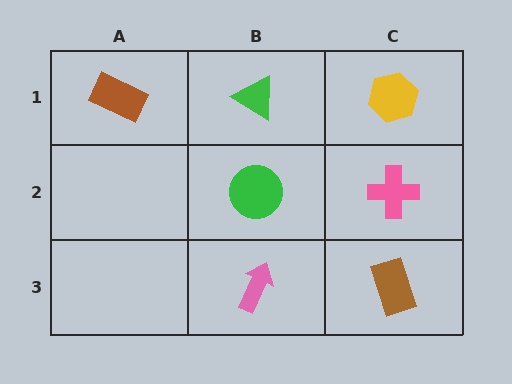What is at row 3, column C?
A brown rectangle.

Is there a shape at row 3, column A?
No, that cell is empty.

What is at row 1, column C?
A yellow hexagon.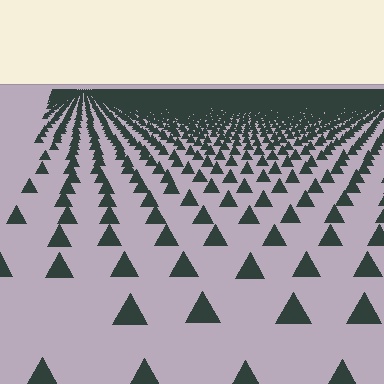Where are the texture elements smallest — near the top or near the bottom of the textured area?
Near the top.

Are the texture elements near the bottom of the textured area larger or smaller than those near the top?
Larger. Near the bottom, elements are closer to the viewer and appear at a bigger on-screen size.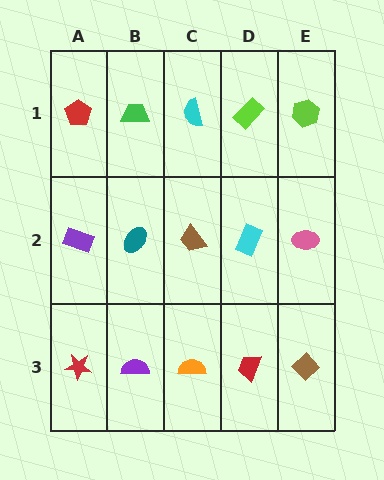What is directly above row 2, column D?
A lime rectangle.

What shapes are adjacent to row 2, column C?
A cyan semicircle (row 1, column C), an orange semicircle (row 3, column C), a teal ellipse (row 2, column B), a cyan rectangle (row 2, column D).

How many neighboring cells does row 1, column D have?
3.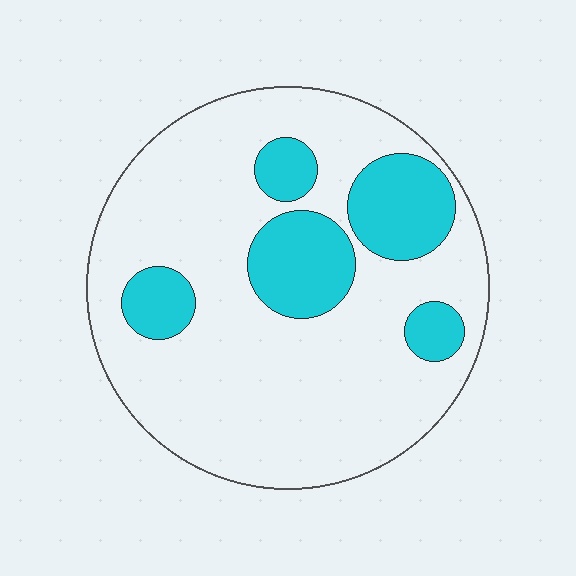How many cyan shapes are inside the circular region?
5.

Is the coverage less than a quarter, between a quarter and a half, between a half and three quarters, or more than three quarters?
Less than a quarter.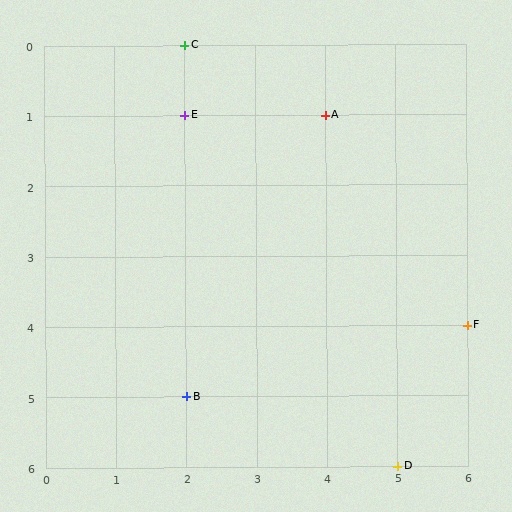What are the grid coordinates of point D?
Point D is at grid coordinates (5, 6).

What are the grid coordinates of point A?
Point A is at grid coordinates (4, 1).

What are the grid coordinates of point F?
Point F is at grid coordinates (6, 4).